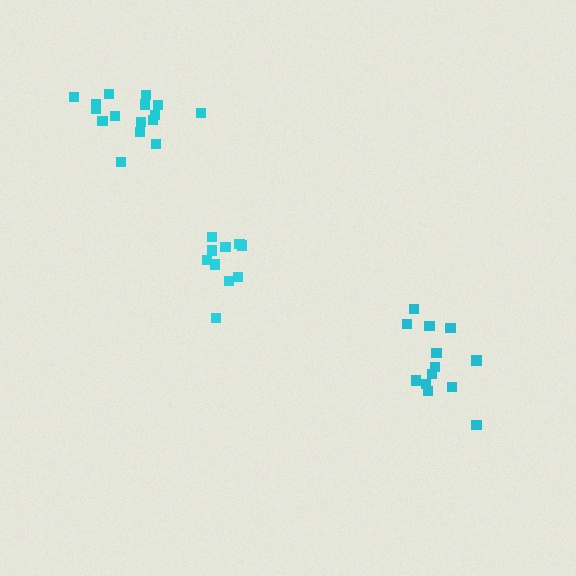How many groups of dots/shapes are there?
There are 3 groups.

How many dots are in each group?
Group 1: 13 dots, Group 2: 10 dots, Group 3: 16 dots (39 total).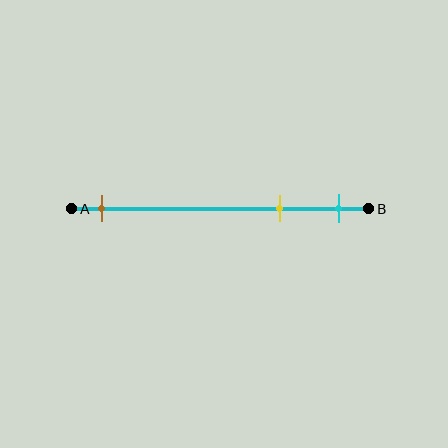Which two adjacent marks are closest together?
The yellow and cyan marks are the closest adjacent pair.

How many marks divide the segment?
There are 3 marks dividing the segment.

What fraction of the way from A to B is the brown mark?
The brown mark is approximately 10% (0.1) of the way from A to B.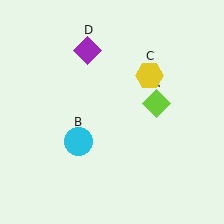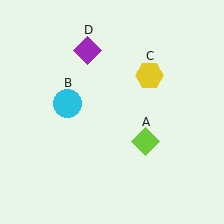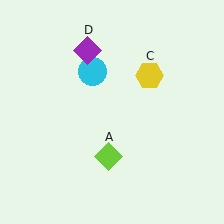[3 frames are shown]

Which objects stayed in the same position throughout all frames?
Yellow hexagon (object C) and purple diamond (object D) remained stationary.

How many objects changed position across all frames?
2 objects changed position: lime diamond (object A), cyan circle (object B).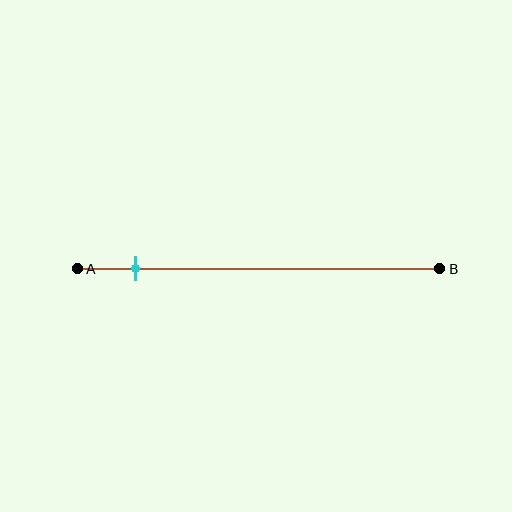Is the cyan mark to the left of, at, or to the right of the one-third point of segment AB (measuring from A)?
The cyan mark is to the left of the one-third point of segment AB.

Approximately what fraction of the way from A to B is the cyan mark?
The cyan mark is approximately 15% of the way from A to B.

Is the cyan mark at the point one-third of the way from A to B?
No, the mark is at about 15% from A, not at the 33% one-third point.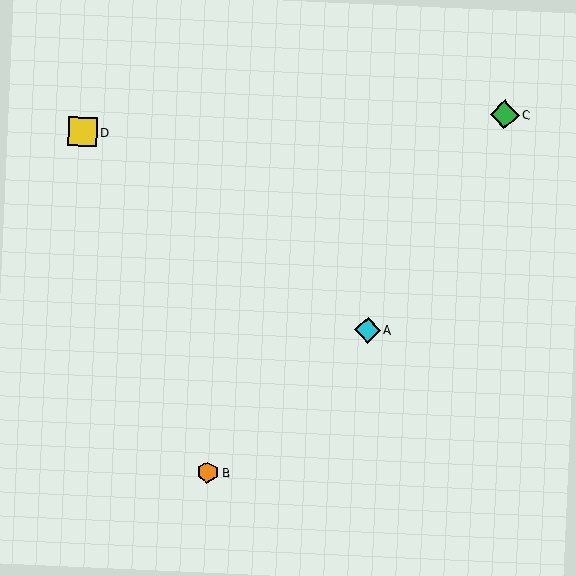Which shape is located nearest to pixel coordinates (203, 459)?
The orange hexagon (labeled B) at (208, 472) is nearest to that location.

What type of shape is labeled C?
Shape C is a green diamond.